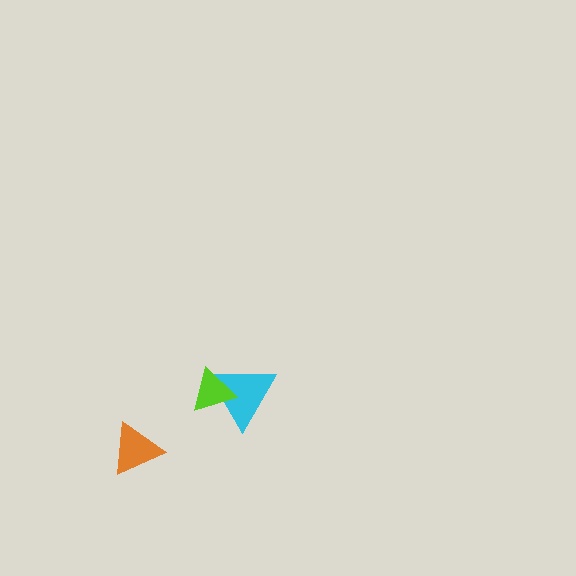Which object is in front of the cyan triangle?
The lime triangle is in front of the cyan triangle.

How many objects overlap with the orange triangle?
0 objects overlap with the orange triangle.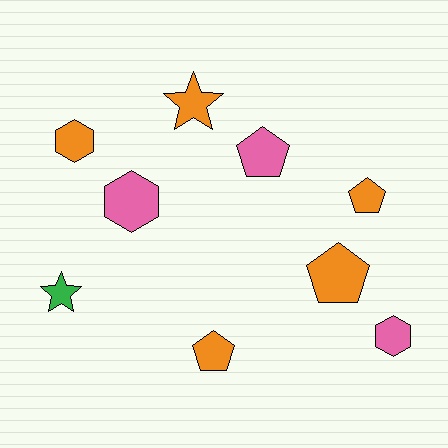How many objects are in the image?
There are 9 objects.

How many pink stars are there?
There are no pink stars.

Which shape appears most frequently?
Pentagon, with 4 objects.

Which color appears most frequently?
Orange, with 5 objects.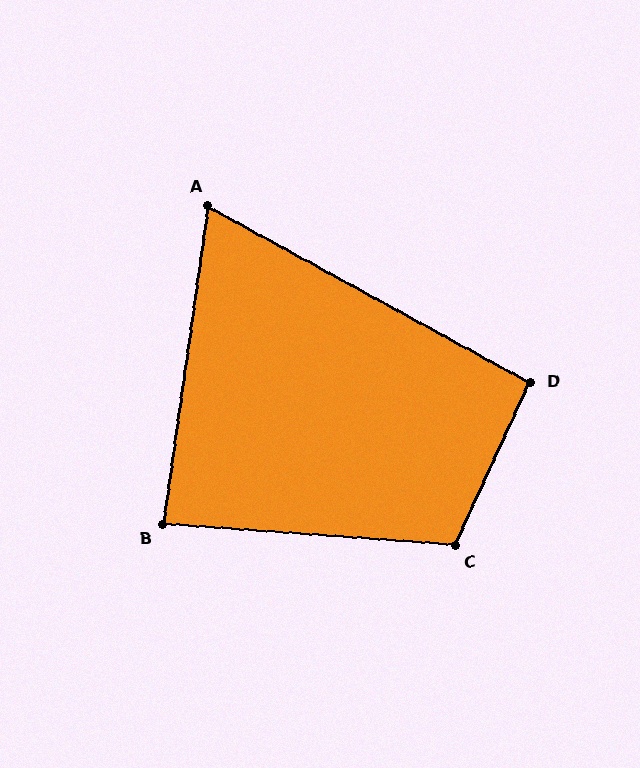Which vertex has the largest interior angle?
C, at approximately 111 degrees.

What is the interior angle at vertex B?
Approximately 86 degrees (approximately right).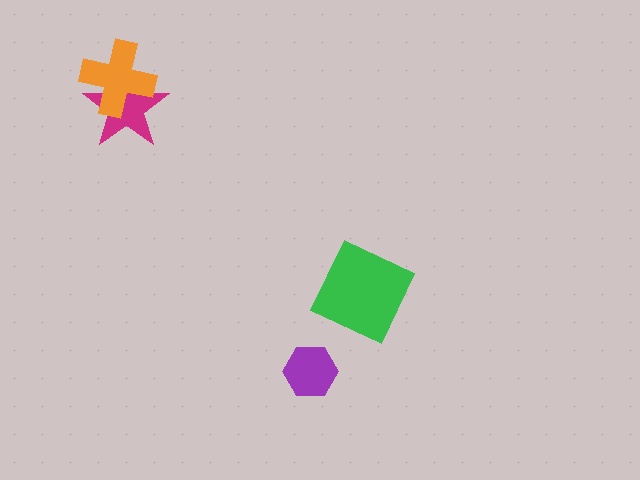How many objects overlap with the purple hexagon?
0 objects overlap with the purple hexagon.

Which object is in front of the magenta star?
The orange cross is in front of the magenta star.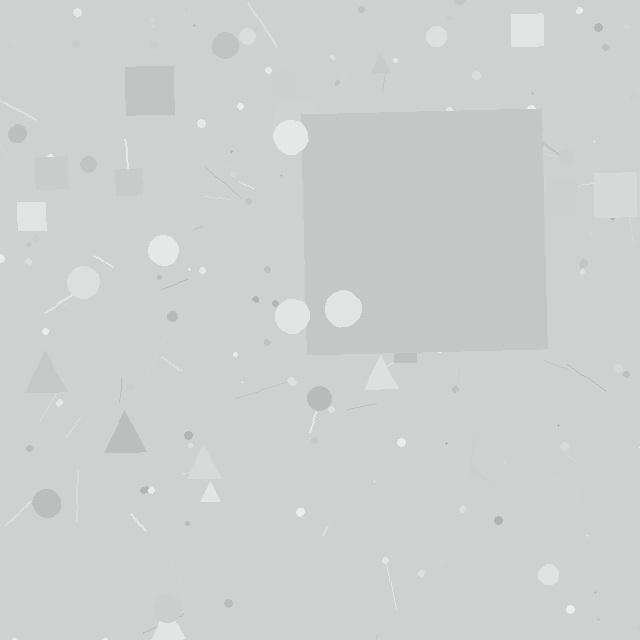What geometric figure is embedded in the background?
A square is embedded in the background.